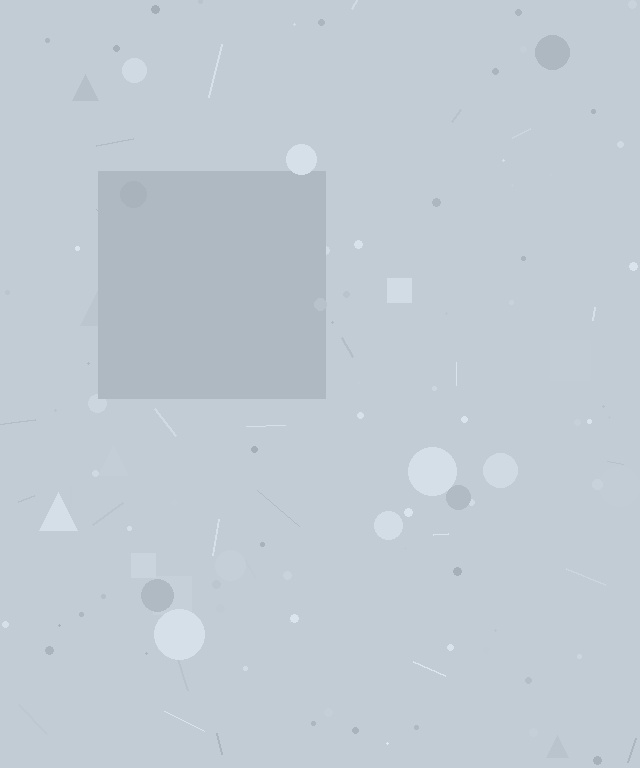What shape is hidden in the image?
A square is hidden in the image.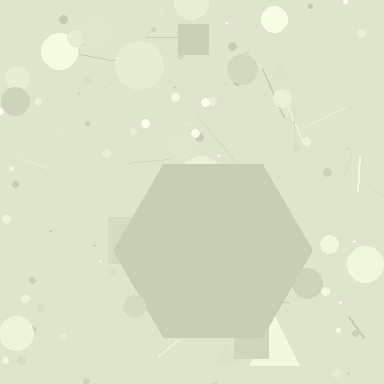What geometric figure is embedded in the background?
A hexagon is embedded in the background.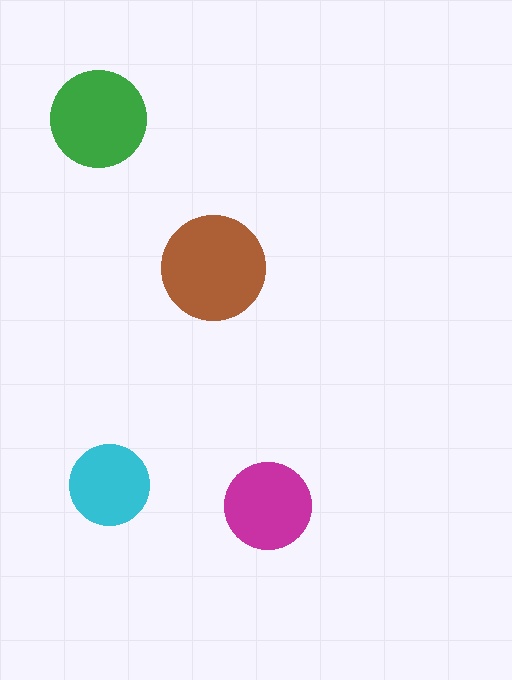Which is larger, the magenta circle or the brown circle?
The brown one.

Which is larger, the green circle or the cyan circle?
The green one.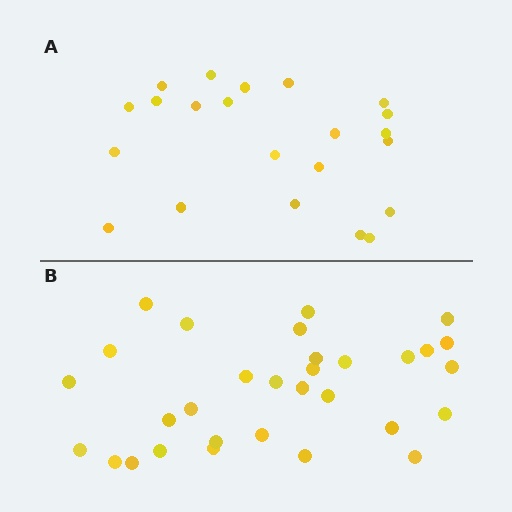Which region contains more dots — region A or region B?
Region B (the bottom region) has more dots.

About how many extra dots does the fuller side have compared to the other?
Region B has roughly 8 or so more dots than region A.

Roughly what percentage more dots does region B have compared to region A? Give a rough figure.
About 40% more.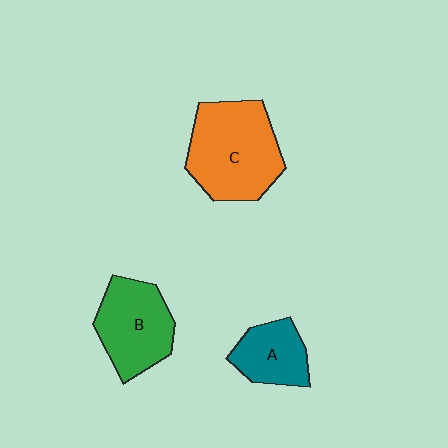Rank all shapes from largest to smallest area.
From largest to smallest: C (orange), B (green), A (teal).